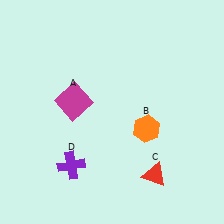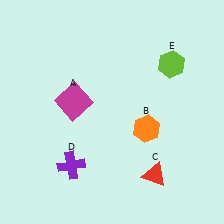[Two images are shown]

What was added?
A lime hexagon (E) was added in Image 2.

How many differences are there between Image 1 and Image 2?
There is 1 difference between the two images.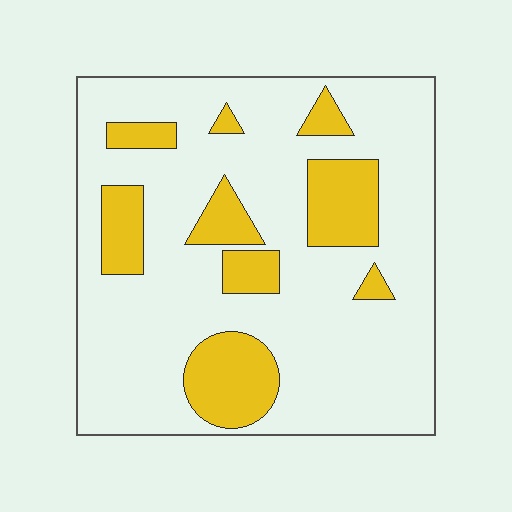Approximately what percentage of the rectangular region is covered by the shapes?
Approximately 20%.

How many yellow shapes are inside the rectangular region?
9.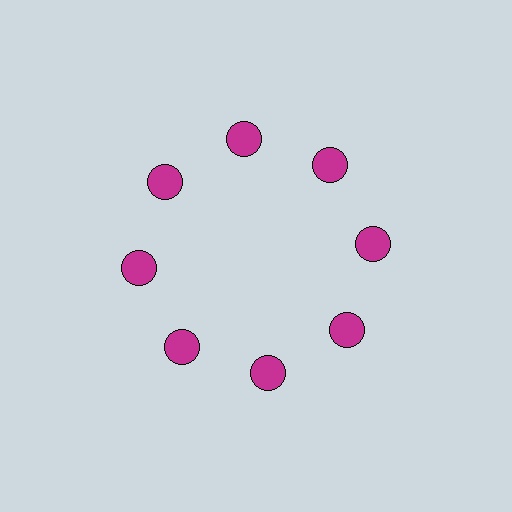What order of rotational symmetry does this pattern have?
This pattern has 8-fold rotational symmetry.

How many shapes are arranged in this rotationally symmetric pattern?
There are 8 shapes, arranged in 8 groups of 1.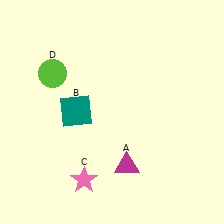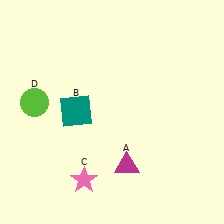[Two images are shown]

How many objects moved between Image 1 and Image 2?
1 object moved between the two images.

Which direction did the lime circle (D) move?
The lime circle (D) moved down.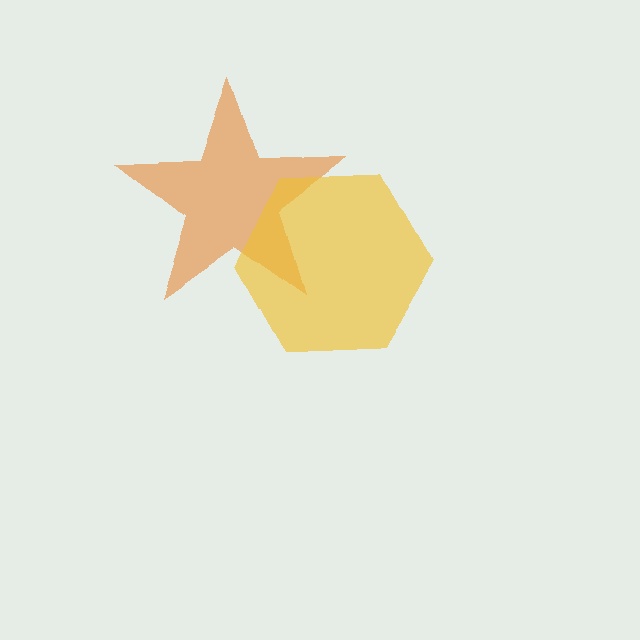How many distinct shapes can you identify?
There are 2 distinct shapes: an orange star, a yellow hexagon.